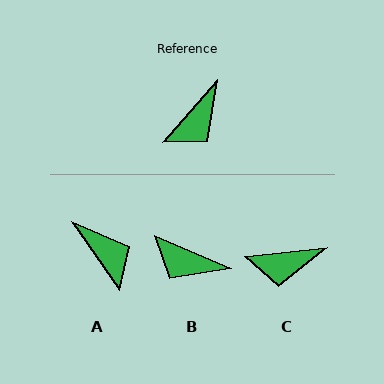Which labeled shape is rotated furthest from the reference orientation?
A, about 76 degrees away.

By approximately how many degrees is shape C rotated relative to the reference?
Approximately 42 degrees clockwise.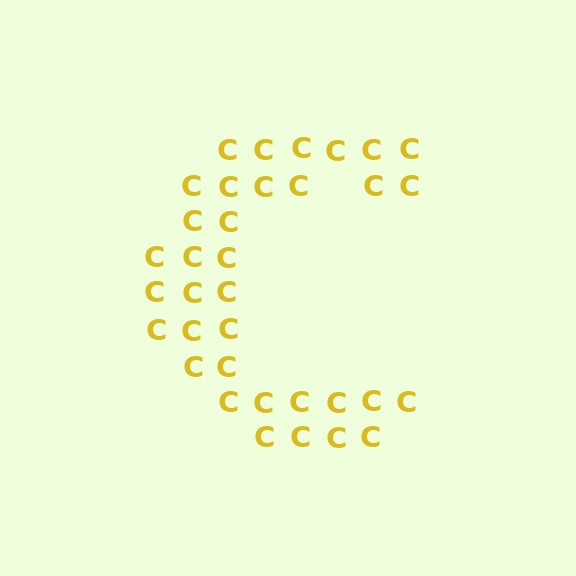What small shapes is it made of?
It is made of small letter C's.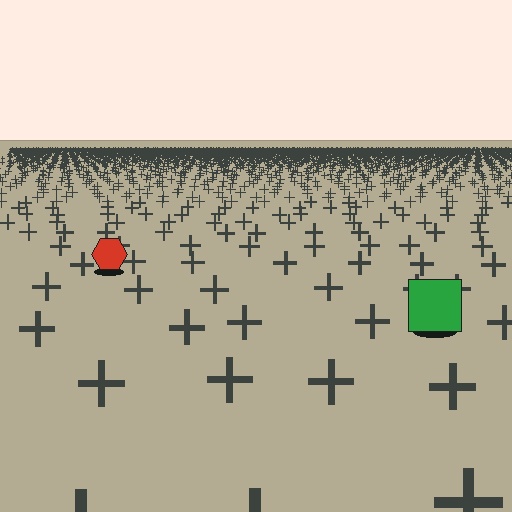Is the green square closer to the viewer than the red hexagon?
Yes. The green square is closer — you can tell from the texture gradient: the ground texture is coarser near it.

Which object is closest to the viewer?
The green square is closest. The texture marks near it are larger and more spread out.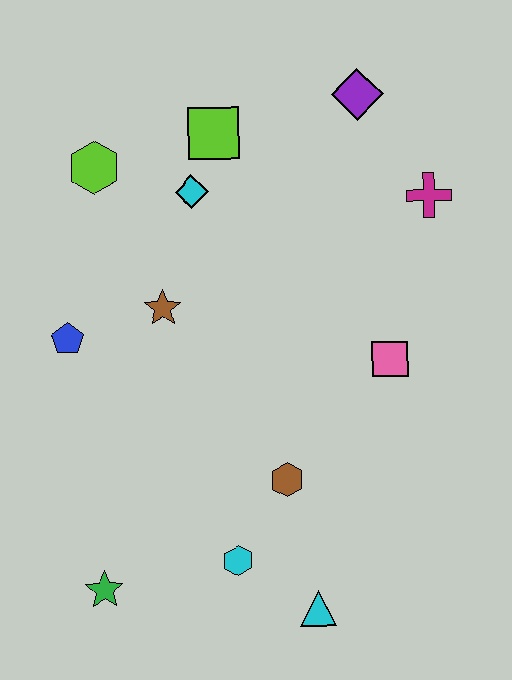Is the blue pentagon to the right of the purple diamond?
No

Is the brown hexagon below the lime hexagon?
Yes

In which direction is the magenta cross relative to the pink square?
The magenta cross is above the pink square.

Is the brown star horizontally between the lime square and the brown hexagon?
No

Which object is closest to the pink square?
The brown hexagon is closest to the pink square.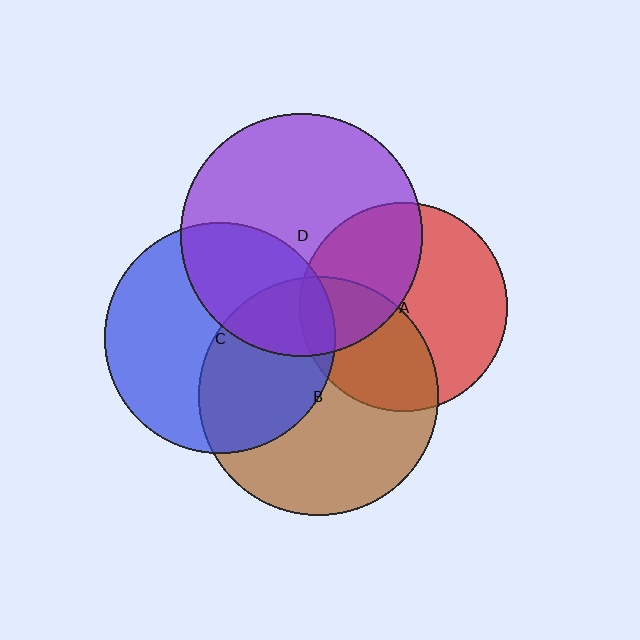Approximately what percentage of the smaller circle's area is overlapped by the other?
Approximately 10%.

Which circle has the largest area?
Circle D (purple).